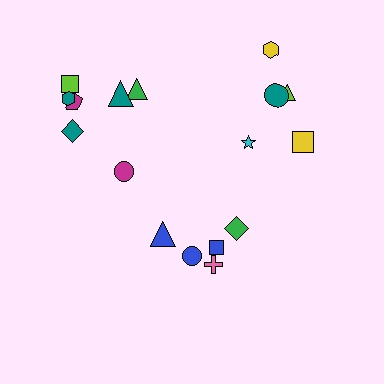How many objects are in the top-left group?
There are 7 objects.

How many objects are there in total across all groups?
There are 17 objects.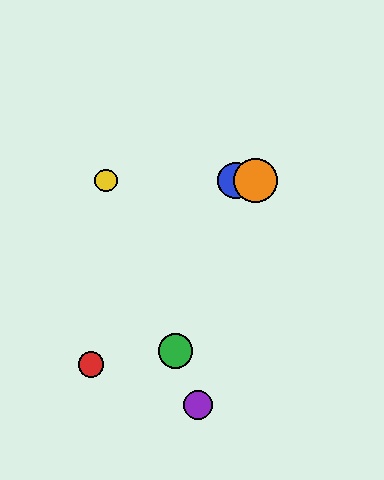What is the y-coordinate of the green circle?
The green circle is at y≈351.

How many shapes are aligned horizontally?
3 shapes (the blue circle, the yellow circle, the orange circle) are aligned horizontally.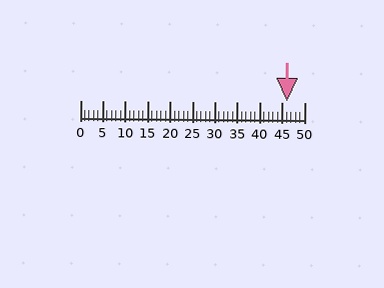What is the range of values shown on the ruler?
The ruler shows values from 0 to 50.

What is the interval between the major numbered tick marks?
The major tick marks are spaced 5 units apart.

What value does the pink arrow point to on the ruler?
The pink arrow points to approximately 46.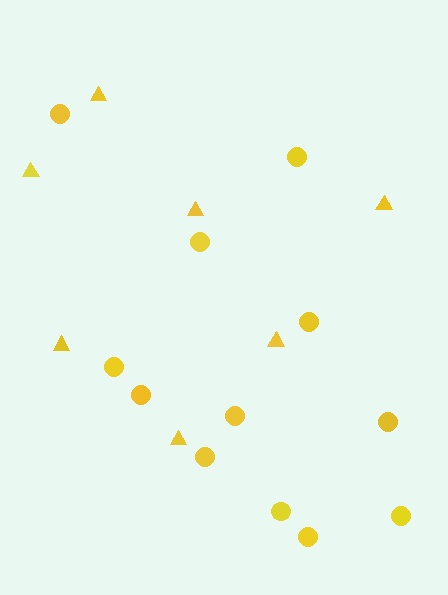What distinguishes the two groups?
There are 2 groups: one group of triangles (7) and one group of circles (12).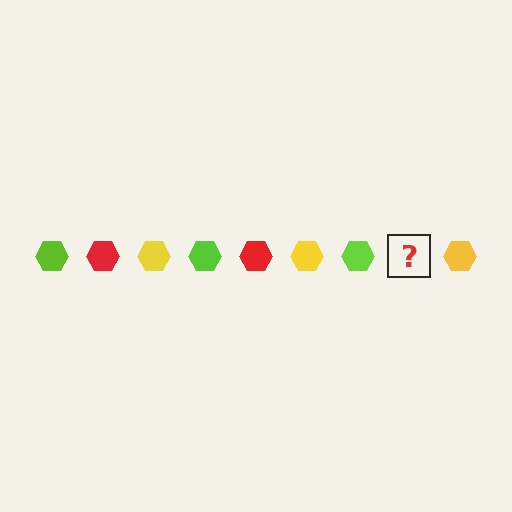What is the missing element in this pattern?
The missing element is a red hexagon.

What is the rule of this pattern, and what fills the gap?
The rule is that the pattern cycles through lime, red, yellow hexagons. The gap should be filled with a red hexagon.